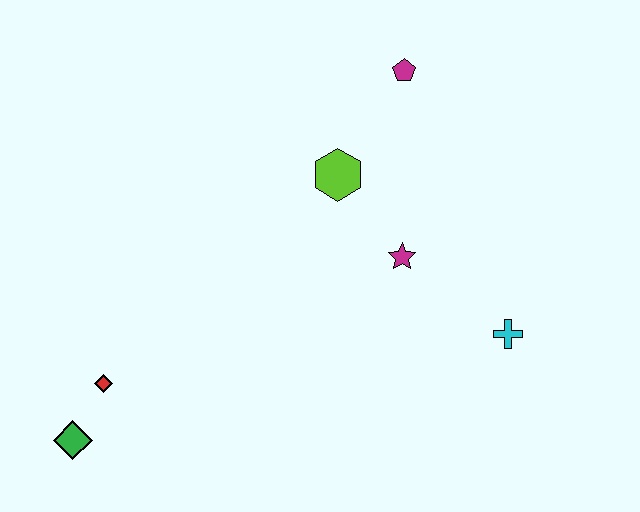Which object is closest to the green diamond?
The red diamond is closest to the green diamond.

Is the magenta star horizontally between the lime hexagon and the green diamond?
No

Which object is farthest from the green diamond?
The magenta pentagon is farthest from the green diamond.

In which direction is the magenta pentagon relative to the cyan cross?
The magenta pentagon is above the cyan cross.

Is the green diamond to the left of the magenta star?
Yes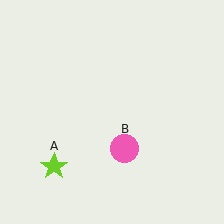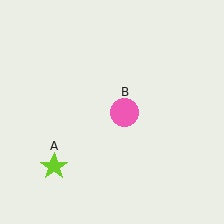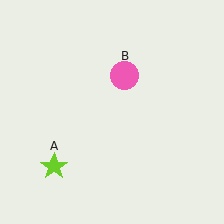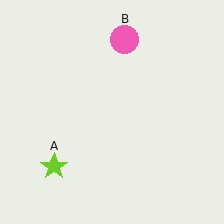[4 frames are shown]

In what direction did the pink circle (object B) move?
The pink circle (object B) moved up.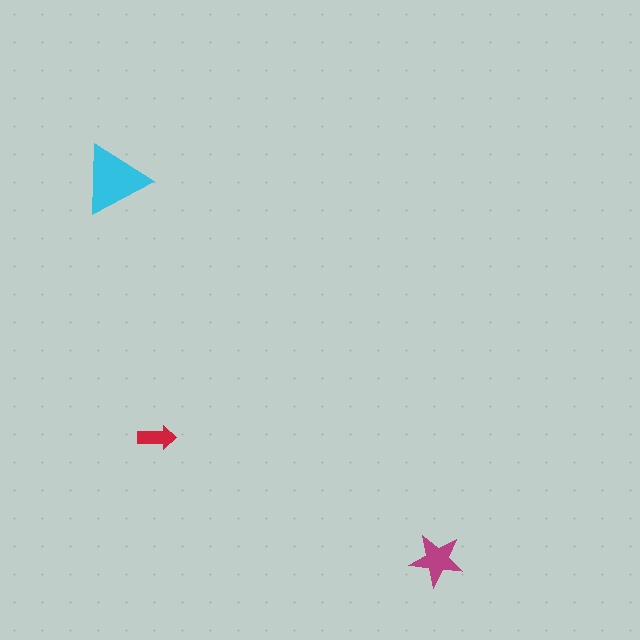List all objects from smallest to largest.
The red arrow, the magenta star, the cyan triangle.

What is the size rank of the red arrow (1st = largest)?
3rd.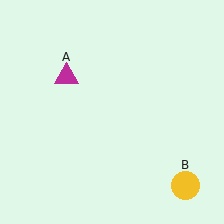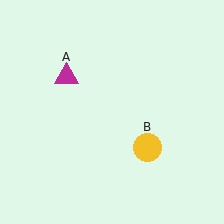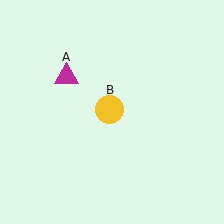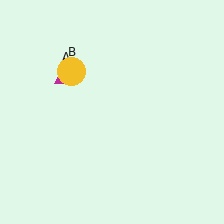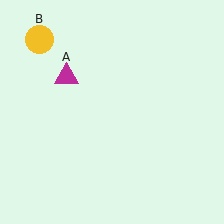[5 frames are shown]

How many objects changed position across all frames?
1 object changed position: yellow circle (object B).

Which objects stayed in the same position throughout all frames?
Magenta triangle (object A) remained stationary.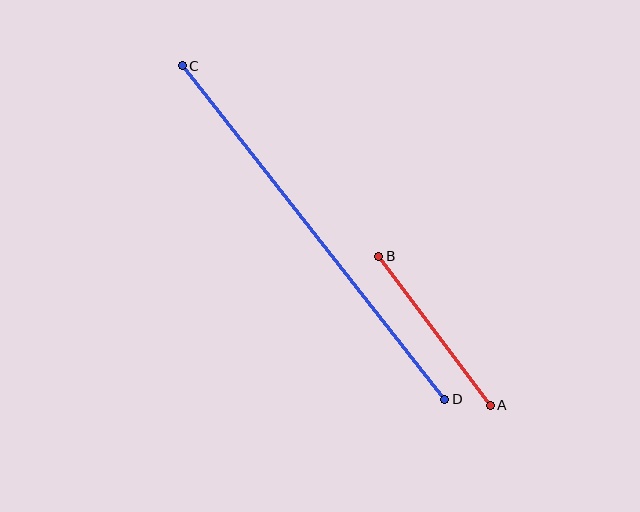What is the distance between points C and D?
The distance is approximately 424 pixels.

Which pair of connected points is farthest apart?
Points C and D are farthest apart.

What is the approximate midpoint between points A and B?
The midpoint is at approximately (435, 331) pixels.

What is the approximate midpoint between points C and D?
The midpoint is at approximately (314, 233) pixels.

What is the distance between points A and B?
The distance is approximately 186 pixels.